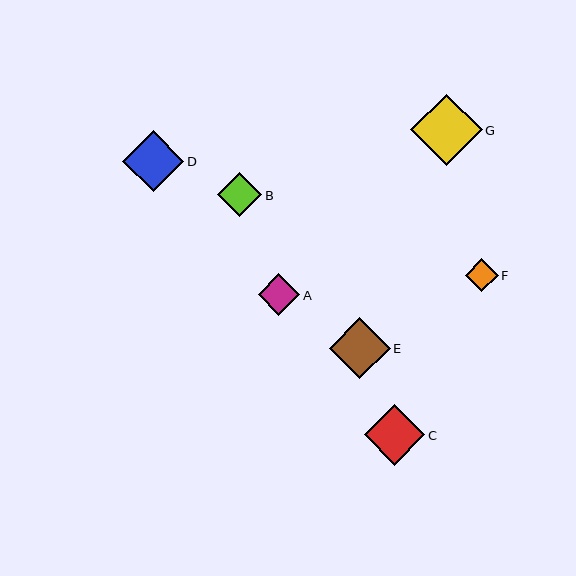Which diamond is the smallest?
Diamond F is the smallest with a size of approximately 33 pixels.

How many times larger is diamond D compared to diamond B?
Diamond D is approximately 1.4 times the size of diamond B.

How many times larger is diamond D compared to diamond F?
Diamond D is approximately 1.9 times the size of diamond F.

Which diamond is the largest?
Diamond G is the largest with a size of approximately 72 pixels.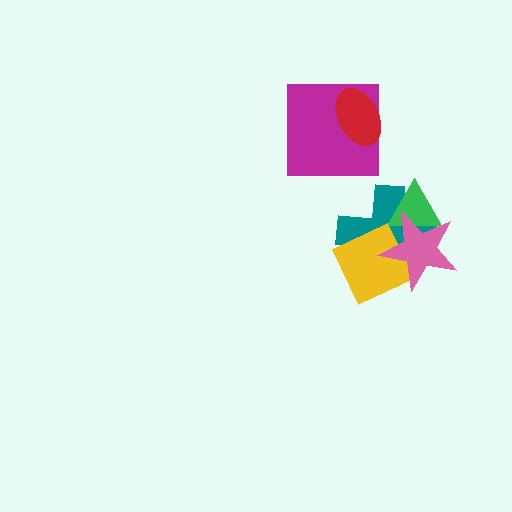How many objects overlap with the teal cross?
3 objects overlap with the teal cross.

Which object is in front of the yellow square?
The pink star is in front of the yellow square.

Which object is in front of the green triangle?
The pink star is in front of the green triangle.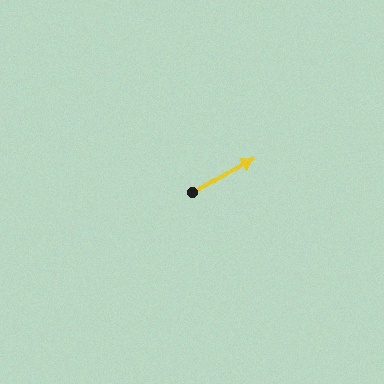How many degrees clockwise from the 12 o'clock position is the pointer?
Approximately 60 degrees.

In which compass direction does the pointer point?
Northeast.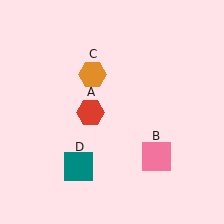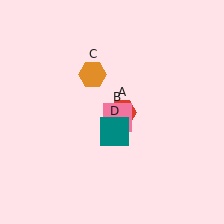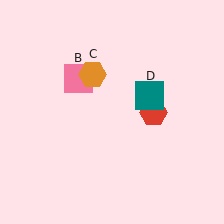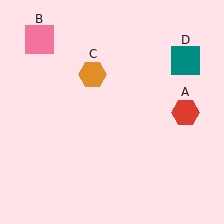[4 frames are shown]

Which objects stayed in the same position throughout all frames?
Orange hexagon (object C) remained stationary.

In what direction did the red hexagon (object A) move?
The red hexagon (object A) moved right.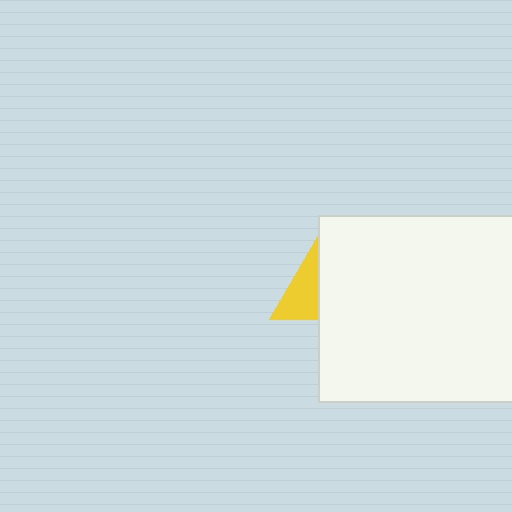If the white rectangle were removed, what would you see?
You would see the complete yellow triangle.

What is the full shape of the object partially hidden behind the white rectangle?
The partially hidden object is a yellow triangle.